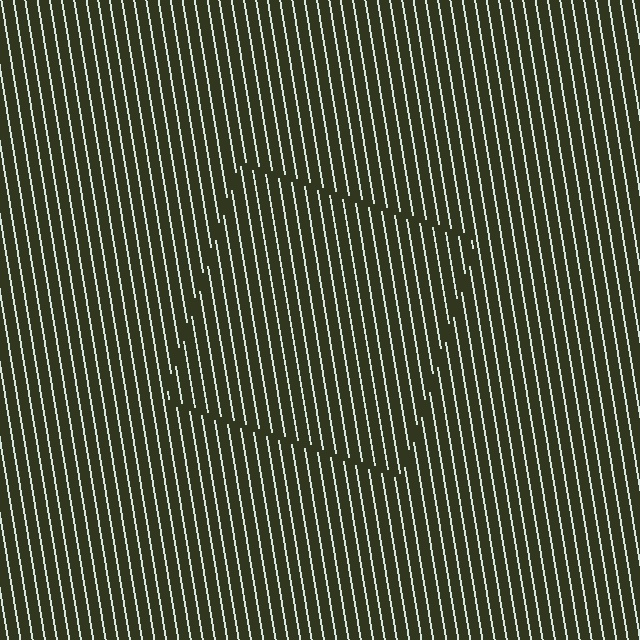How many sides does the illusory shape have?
4 sides — the line-ends trace a square.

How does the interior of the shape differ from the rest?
The interior of the shape contains the same grating, shifted by half a period — the contour is defined by the phase discontinuity where line-ends from the inner and outer gratings abut.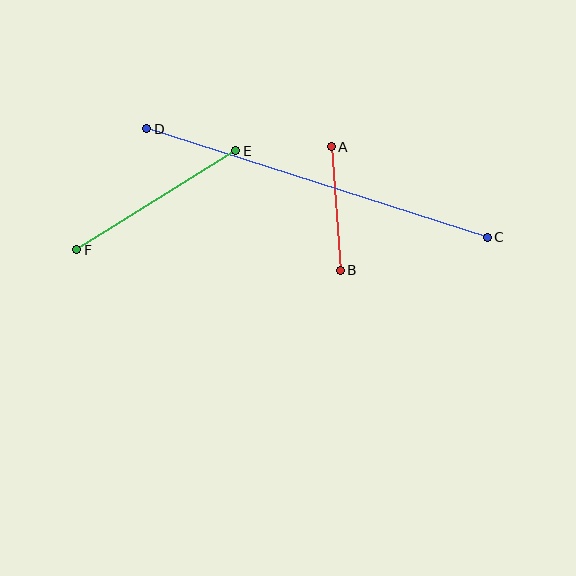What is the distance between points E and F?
The distance is approximately 187 pixels.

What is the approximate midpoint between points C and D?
The midpoint is at approximately (317, 183) pixels.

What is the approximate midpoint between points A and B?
The midpoint is at approximately (336, 208) pixels.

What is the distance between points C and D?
The distance is approximately 357 pixels.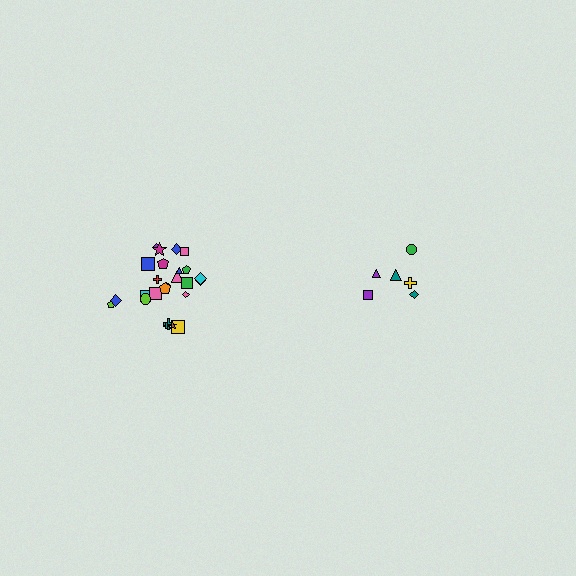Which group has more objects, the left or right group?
The left group.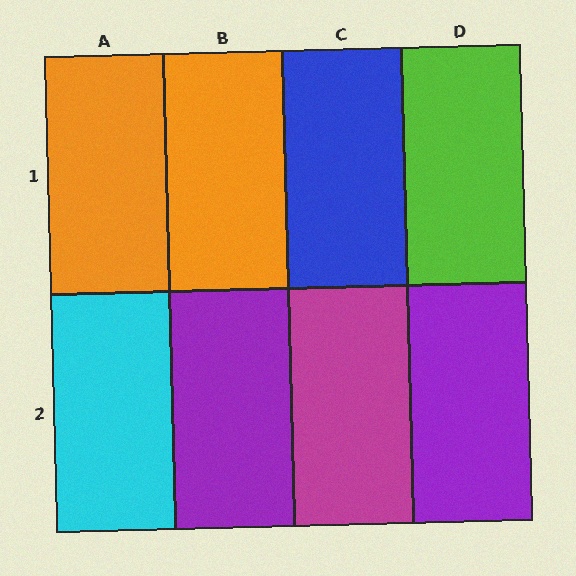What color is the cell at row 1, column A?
Orange.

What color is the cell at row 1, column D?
Lime.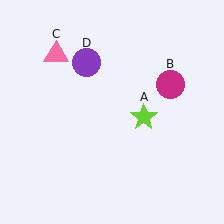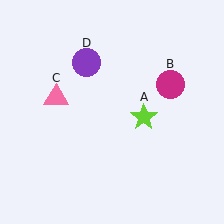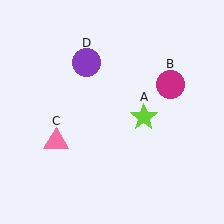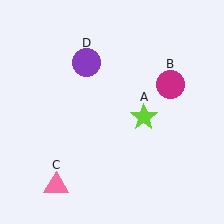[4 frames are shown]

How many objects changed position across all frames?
1 object changed position: pink triangle (object C).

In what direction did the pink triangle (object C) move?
The pink triangle (object C) moved down.